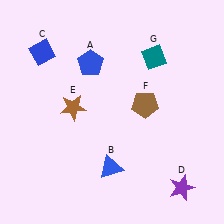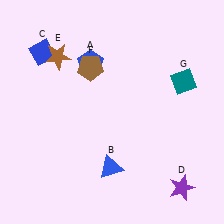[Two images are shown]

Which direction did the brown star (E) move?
The brown star (E) moved up.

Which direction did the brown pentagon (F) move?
The brown pentagon (F) moved left.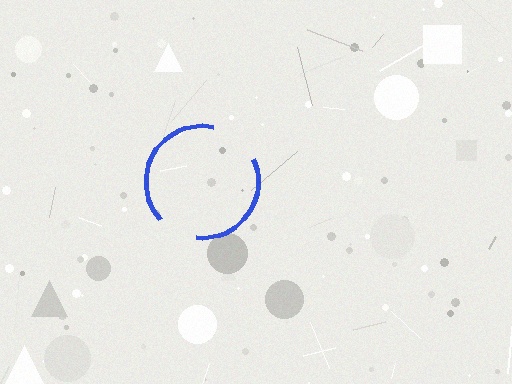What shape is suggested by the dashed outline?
The dashed outline suggests a circle.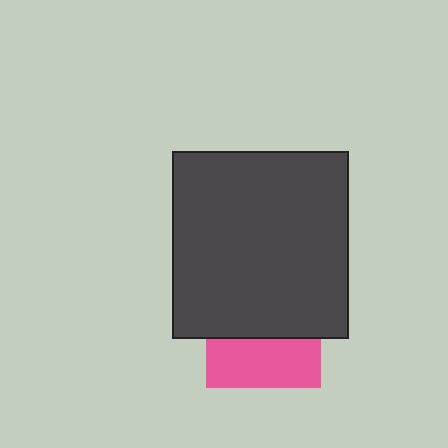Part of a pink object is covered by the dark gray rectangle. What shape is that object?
It is a square.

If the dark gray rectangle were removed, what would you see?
You would see the complete pink square.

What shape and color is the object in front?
The object in front is a dark gray rectangle.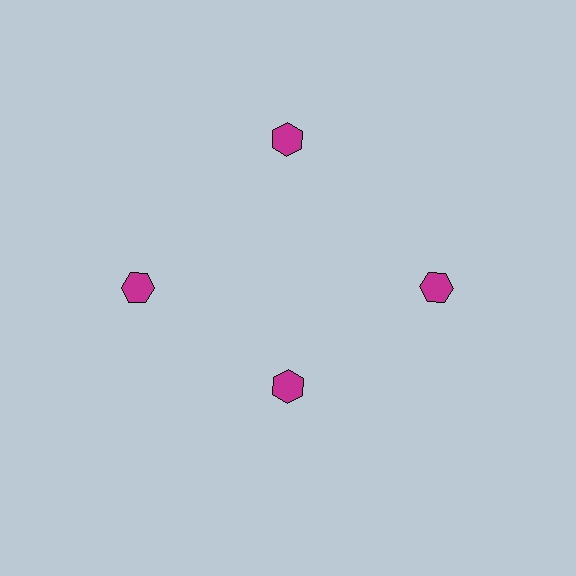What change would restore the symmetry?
The symmetry would be restored by moving it outward, back onto the ring so that all 4 hexagons sit at equal angles and equal distance from the center.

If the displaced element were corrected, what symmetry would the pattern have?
It would have 4-fold rotational symmetry — the pattern would map onto itself every 90 degrees.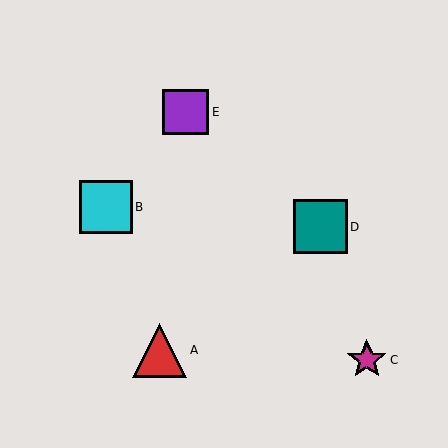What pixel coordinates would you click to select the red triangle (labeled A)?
Click at (160, 350) to select the red triangle A.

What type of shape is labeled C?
Shape C is a magenta star.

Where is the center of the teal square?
The center of the teal square is at (320, 227).